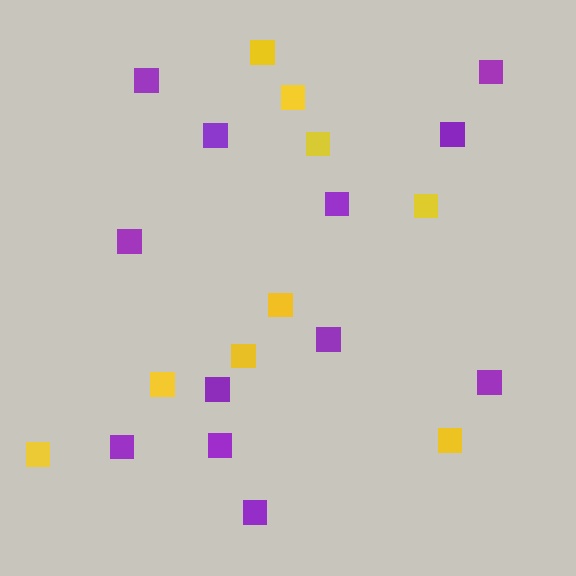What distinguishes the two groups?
There are 2 groups: one group of yellow squares (9) and one group of purple squares (12).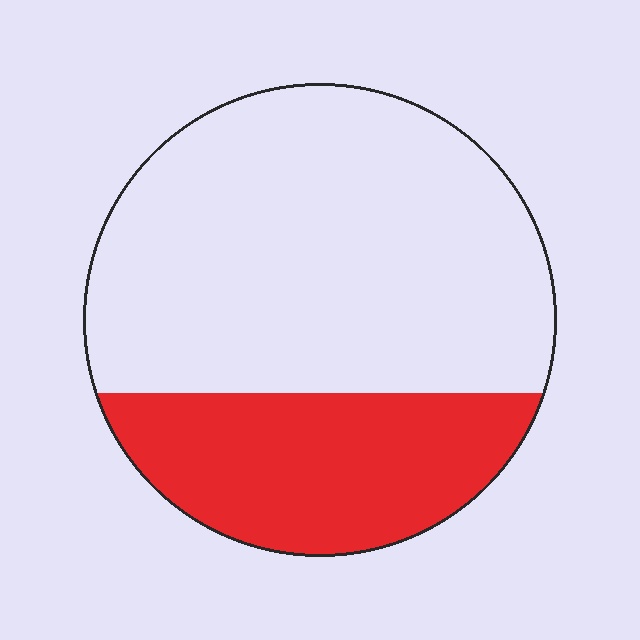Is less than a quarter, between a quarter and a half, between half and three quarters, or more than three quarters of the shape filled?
Between a quarter and a half.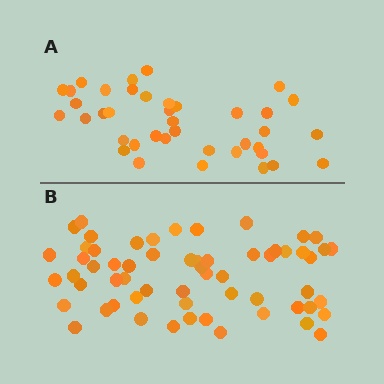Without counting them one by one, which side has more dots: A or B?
Region B (the bottom region) has more dots.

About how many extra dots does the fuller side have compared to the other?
Region B has approximately 20 more dots than region A.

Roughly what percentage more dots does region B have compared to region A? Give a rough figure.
About 55% more.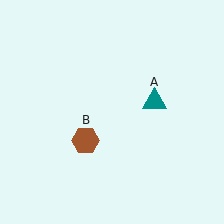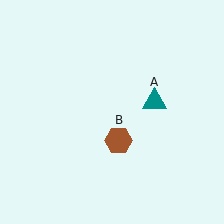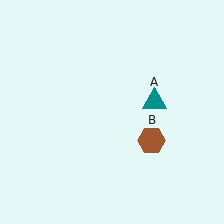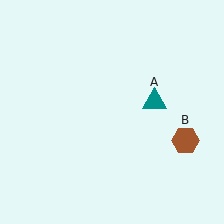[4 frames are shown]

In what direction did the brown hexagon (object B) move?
The brown hexagon (object B) moved right.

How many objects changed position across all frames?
1 object changed position: brown hexagon (object B).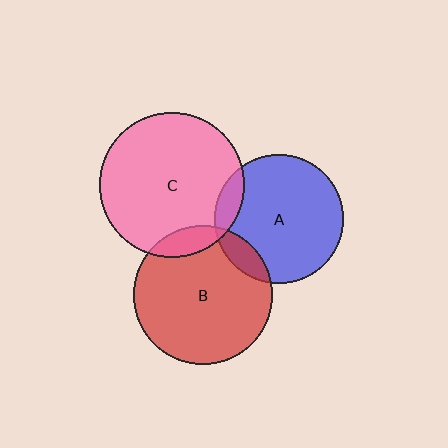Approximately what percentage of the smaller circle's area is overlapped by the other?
Approximately 10%.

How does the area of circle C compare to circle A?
Approximately 1.3 times.